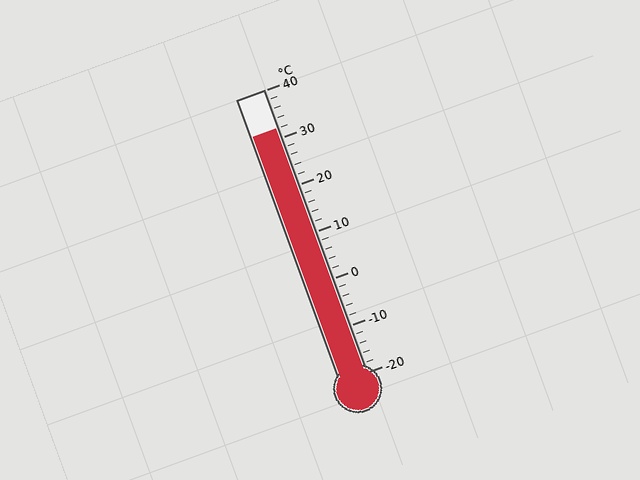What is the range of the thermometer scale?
The thermometer scale ranges from -20°C to 40°C.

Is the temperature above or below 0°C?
The temperature is above 0°C.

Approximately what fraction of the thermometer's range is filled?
The thermometer is filled to approximately 85% of its range.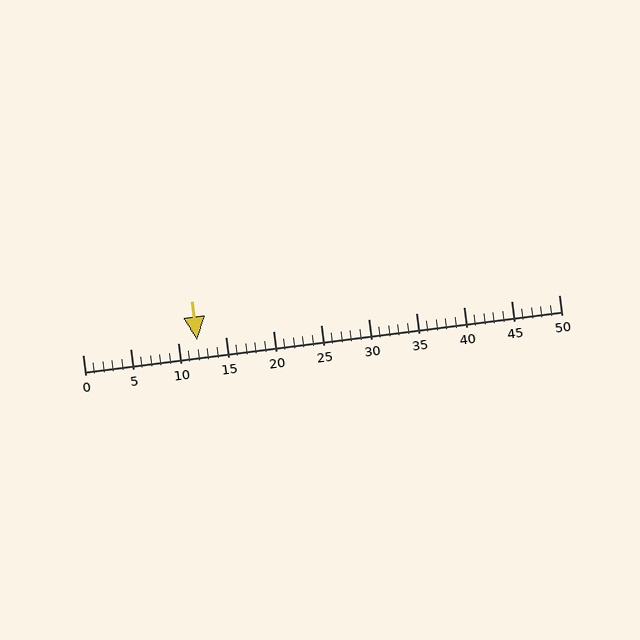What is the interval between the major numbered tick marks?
The major tick marks are spaced 5 units apart.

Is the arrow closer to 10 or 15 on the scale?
The arrow is closer to 10.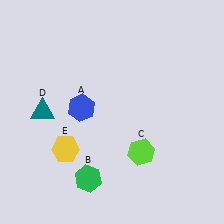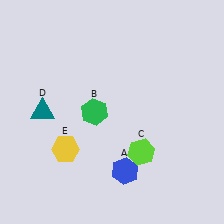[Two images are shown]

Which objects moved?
The objects that moved are: the blue hexagon (A), the green hexagon (B).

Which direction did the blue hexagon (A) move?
The blue hexagon (A) moved down.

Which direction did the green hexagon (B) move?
The green hexagon (B) moved up.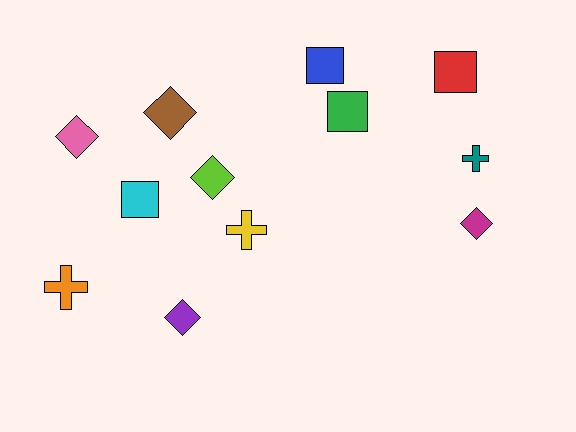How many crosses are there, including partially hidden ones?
There are 3 crosses.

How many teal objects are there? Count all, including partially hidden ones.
There is 1 teal object.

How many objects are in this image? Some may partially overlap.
There are 12 objects.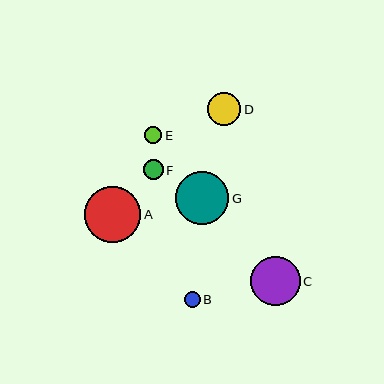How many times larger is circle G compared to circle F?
Circle G is approximately 2.7 times the size of circle F.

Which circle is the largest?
Circle A is the largest with a size of approximately 56 pixels.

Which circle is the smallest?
Circle B is the smallest with a size of approximately 16 pixels.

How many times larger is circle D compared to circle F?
Circle D is approximately 1.7 times the size of circle F.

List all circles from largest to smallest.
From largest to smallest: A, G, C, D, F, E, B.